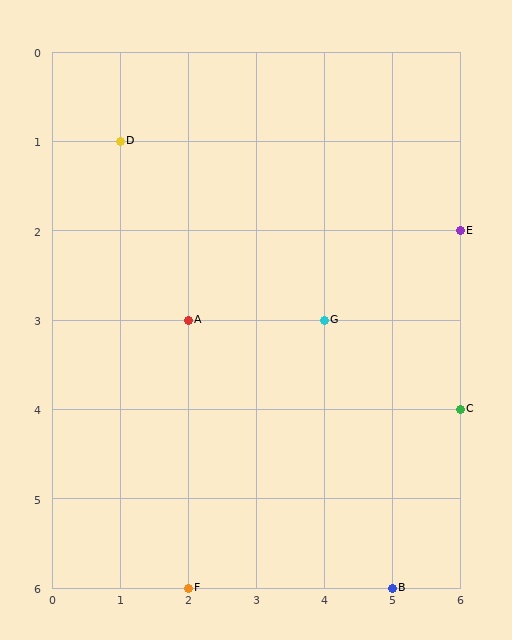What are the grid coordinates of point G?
Point G is at grid coordinates (4, 3).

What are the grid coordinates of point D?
Point D is at grid coordinates (1, 1).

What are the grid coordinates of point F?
Point F is at grid coordinates (2, 6).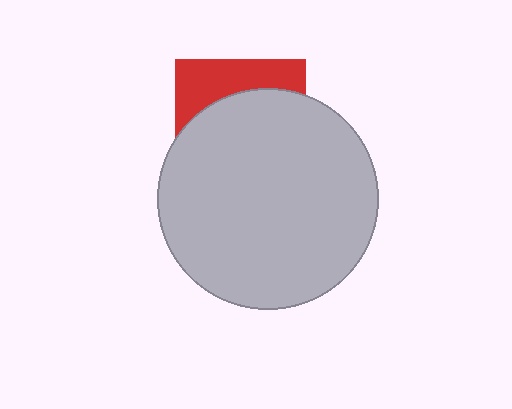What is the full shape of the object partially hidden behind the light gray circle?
The partially hidden object is a red square.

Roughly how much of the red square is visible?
A small part of it is visible (roughly 30%).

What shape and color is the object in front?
The object in front is a light gray circle.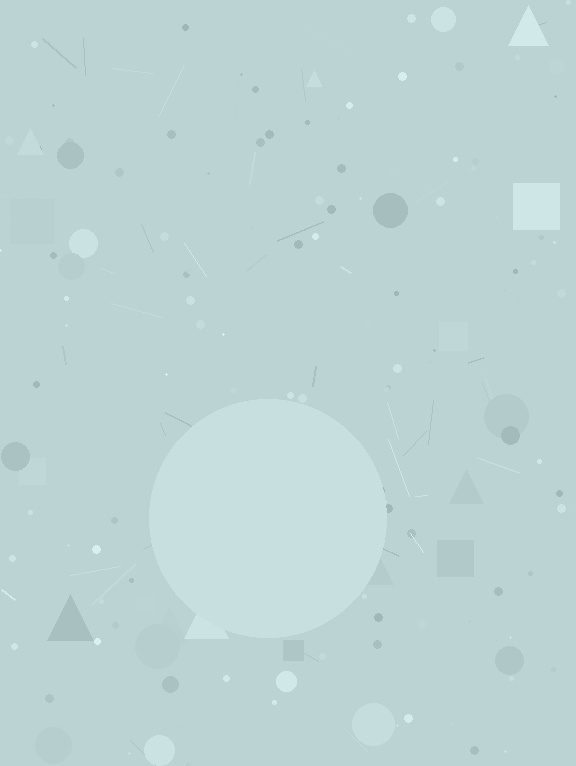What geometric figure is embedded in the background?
A circle is embedded in the background.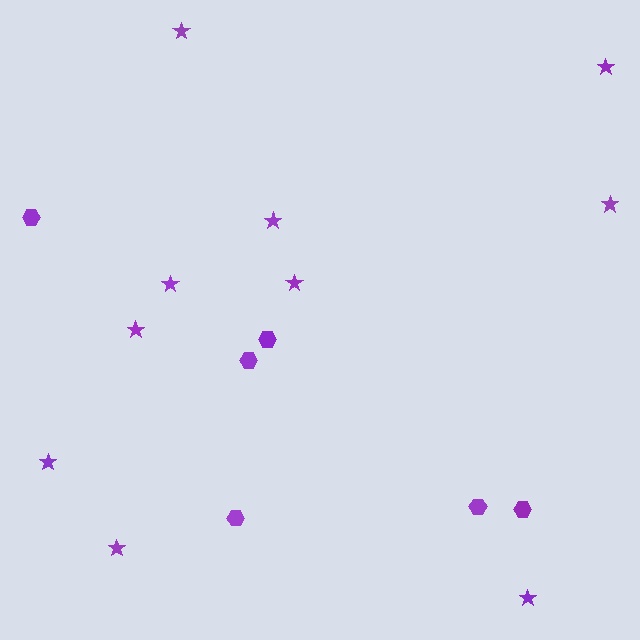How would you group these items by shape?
There are 2 groups: one group of hexagons (6) and one group of stars (10).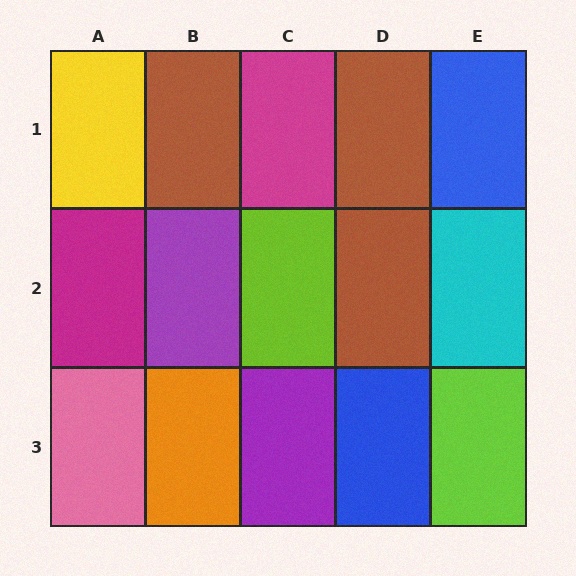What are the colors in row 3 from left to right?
Pink, orange, purple, blue, lime.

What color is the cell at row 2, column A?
Magenta.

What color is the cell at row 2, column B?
Purple.